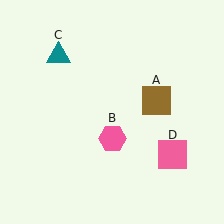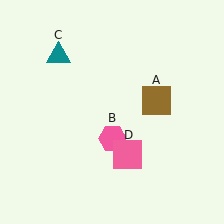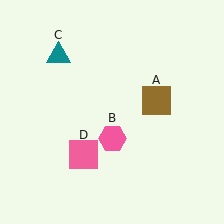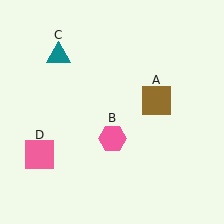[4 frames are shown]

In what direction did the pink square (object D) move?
The pink square (object D) moved left.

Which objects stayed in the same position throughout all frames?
Brown square (object A) and pink hexagon (object B) and teal triangle (object C) remained stationary.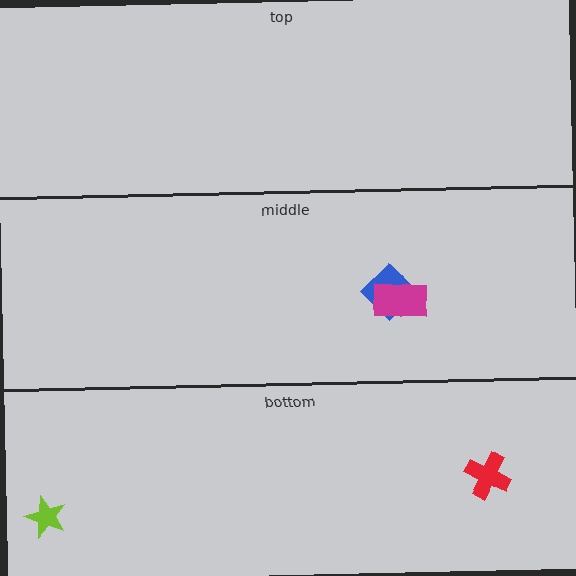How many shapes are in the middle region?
2.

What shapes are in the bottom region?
The lime star, the red cross.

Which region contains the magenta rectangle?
The middle region.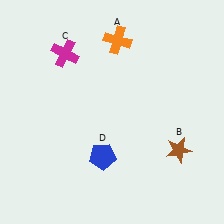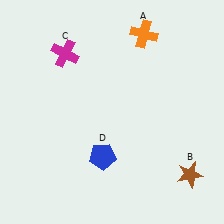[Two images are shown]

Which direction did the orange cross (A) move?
The orange cross (A) moved right.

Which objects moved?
The objects that moved are: the orange cross (A), the brown star (B).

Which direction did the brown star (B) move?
The brown star (B) moved down.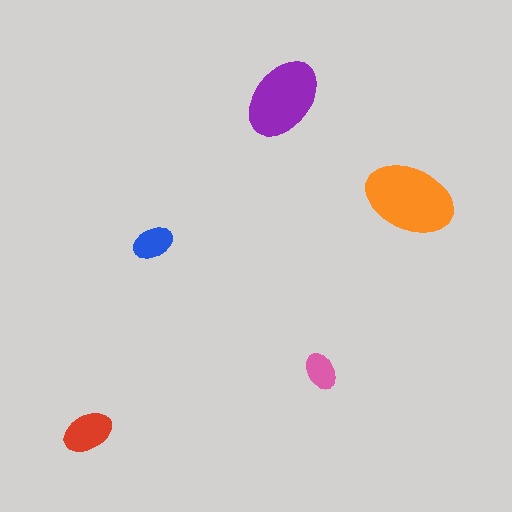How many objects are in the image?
There are 5 objects in the image.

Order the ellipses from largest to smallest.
the orange one, the purple one, the red one, the blue one, the pink one.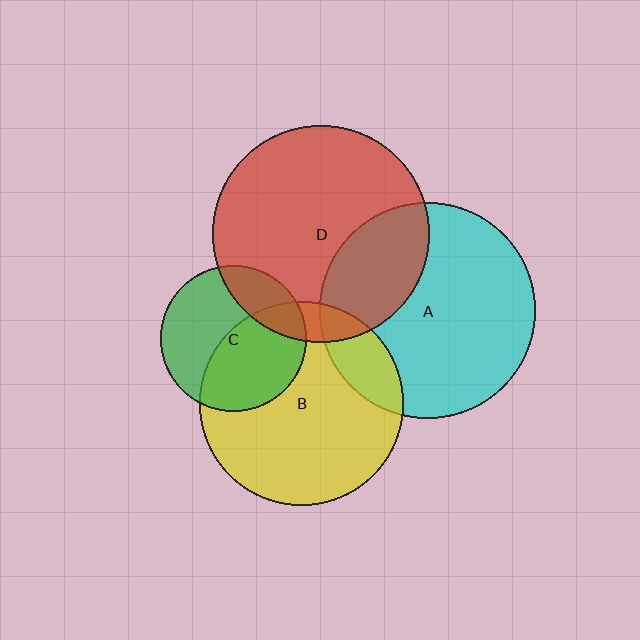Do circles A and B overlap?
Yes.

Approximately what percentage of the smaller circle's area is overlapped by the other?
Approximately 15%.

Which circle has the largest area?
Circle D (red).